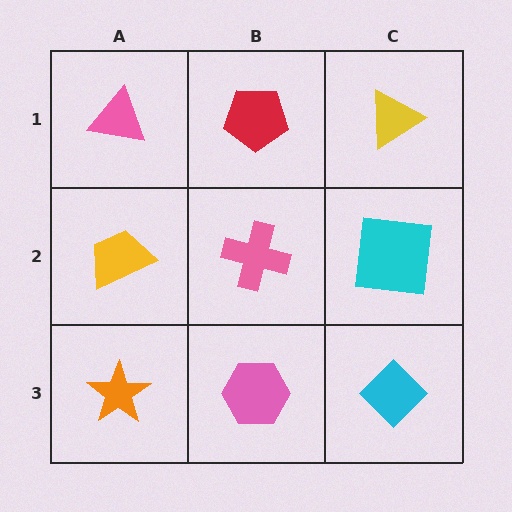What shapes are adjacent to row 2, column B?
A red pentagon (row 1, column B), a pink hexagon (row 3, column B), a yellow trapezoid (row 2, column A), a cyan square (row 2, column C).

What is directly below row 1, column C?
A cyan square.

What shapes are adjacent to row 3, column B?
A pink cross (row 2, column B), an orange star (row 3, column A), a cyan diamond (row 3, column C).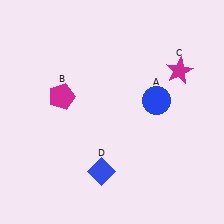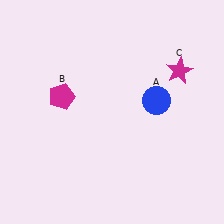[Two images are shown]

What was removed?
The blue diamond (D) was removed in Image 2.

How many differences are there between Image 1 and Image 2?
There is 1 difference between the two images.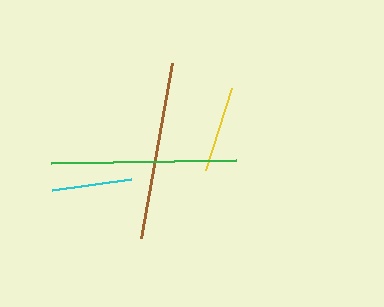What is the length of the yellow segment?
The yellow segment is approximately 86 pixels long.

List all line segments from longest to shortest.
From longest to shortest: green, brown, yellow, cyan.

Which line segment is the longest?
The green line is the longest at approximately 185 pixels.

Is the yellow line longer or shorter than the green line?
The green line is longer than the yellow line.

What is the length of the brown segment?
The brown segment is approximately 178 pixels long.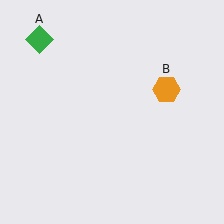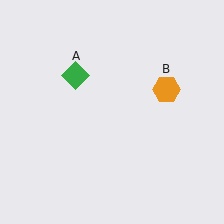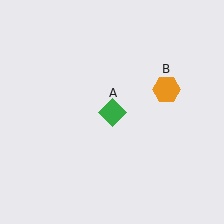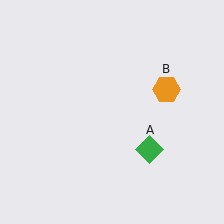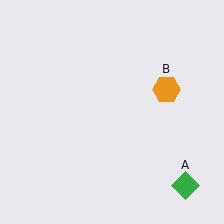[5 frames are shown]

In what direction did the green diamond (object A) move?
The green diamond (object A) moved down and to the right.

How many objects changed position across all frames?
1 object changed position: green diamond (object A).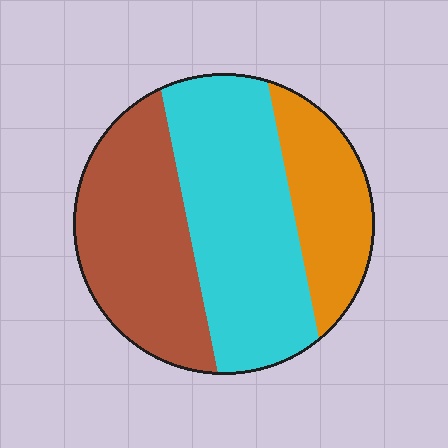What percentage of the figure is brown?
Brown takes up between a third and a half of the figure.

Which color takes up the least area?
Orange, at roughly 20%.